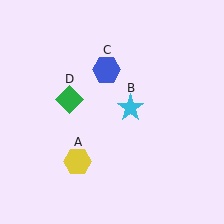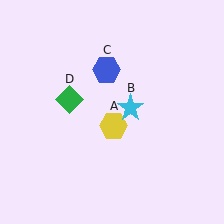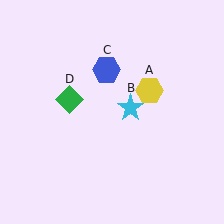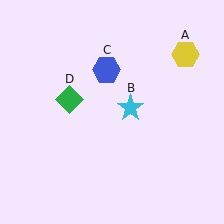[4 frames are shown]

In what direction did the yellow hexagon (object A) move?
The yellow hexagon (object A) moved up and to the right.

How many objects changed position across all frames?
1 object changed position: yellow hexagon (object A).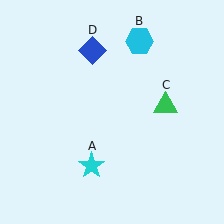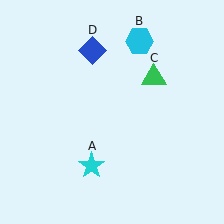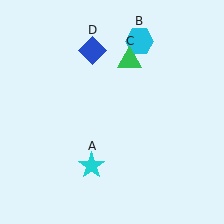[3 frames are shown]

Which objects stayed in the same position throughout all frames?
Cyan star (object A) and cyan hexagon (object B) and blue diamond (object D) remained stationary.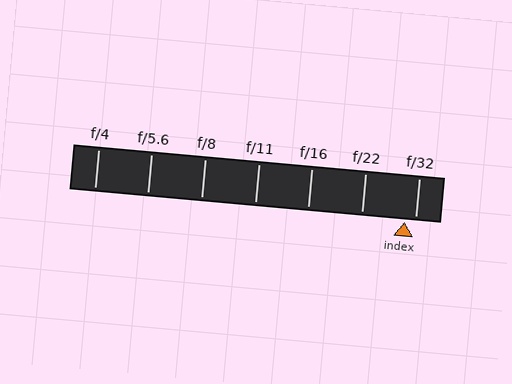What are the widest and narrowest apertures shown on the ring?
The widest aperture shown is f/4 and the narrowest is f/32.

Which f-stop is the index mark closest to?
The index mark is closest to f/32.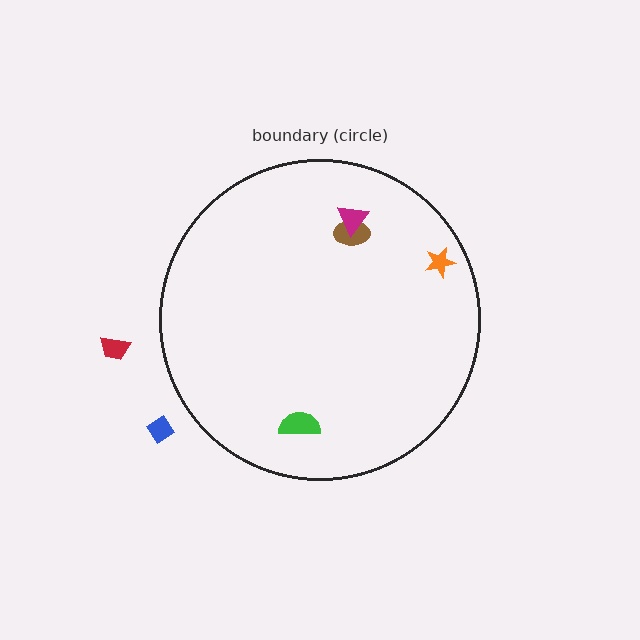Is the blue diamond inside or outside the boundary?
Outside.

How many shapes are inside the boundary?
4 inside, 2 outside.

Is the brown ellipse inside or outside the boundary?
Inside.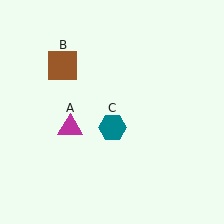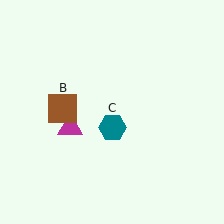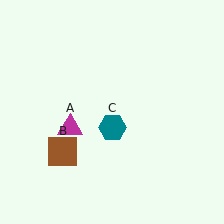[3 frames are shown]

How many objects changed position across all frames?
1 object changed position: brown square (object B).